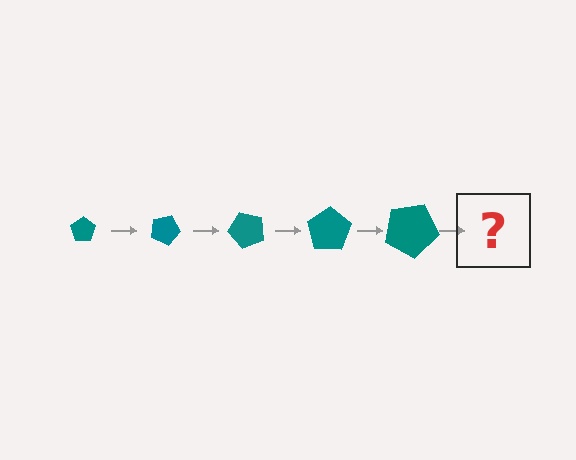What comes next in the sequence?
The next element should be a pentagon, larger than the previous one and rotated 125 degrees from the start.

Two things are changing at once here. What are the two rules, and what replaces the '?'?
The two rules are that the pentagon grows larger each step and it rotates 25 degrees each step. The '?' should be a pentagon, larger than the previous one and rotated 125 degrees from the start.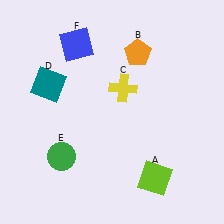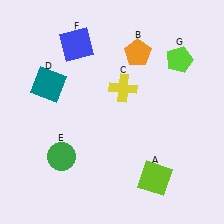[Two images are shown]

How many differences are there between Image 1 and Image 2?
There is 1 difference between the two images.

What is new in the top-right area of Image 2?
A lime pentagon (G) was added in the top-right area of Image 2.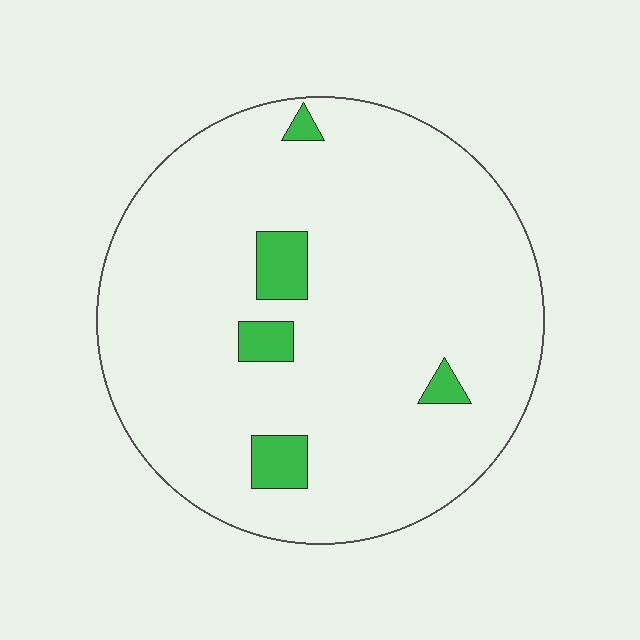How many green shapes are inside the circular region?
5.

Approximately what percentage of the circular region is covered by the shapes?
Approximately 5%.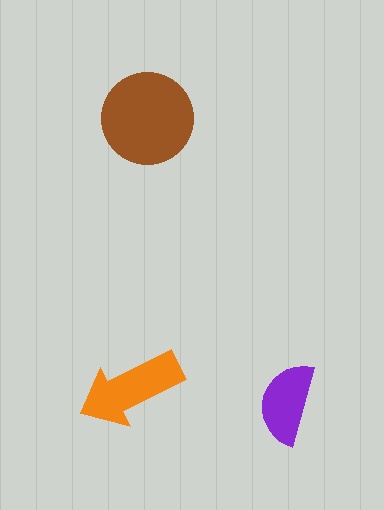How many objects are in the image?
There are 3 objects in the image.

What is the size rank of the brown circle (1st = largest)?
1st.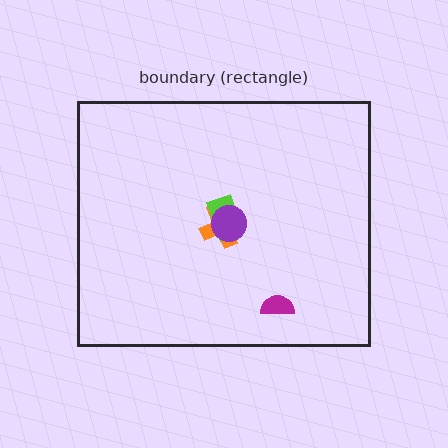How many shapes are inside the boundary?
4 inside, 0 outside.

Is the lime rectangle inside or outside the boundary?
Inside.